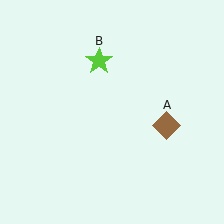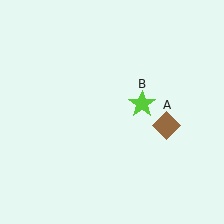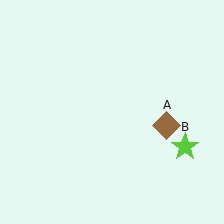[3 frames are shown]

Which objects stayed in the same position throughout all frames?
Brown diamond (object A) remained stationary.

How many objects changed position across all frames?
1 object changed position: lime star (object B).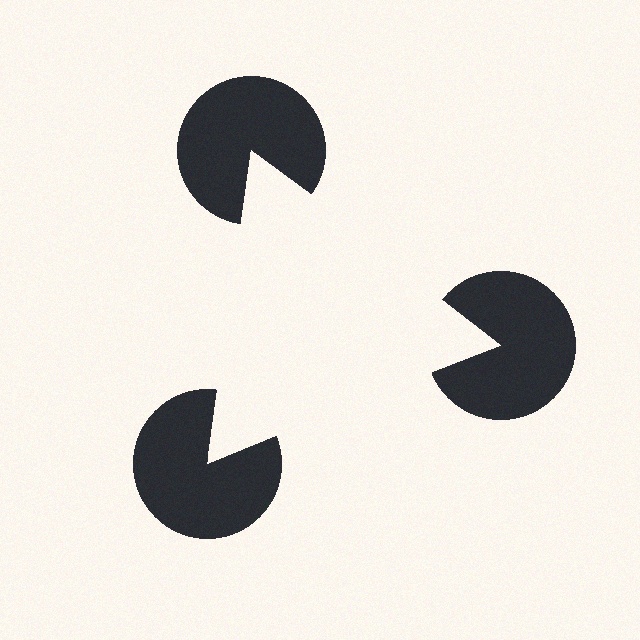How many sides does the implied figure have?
3 sides.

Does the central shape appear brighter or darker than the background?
It typically appears slightly brighter than the background, even though no actual brightness change is drawn.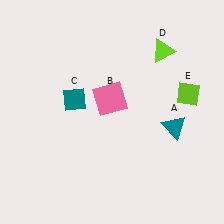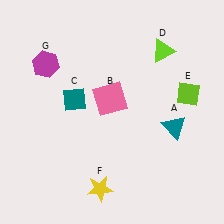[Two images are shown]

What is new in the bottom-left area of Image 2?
A yellow star (F) was added in the bottom-left area of Image 2.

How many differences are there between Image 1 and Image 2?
There are 2 differences between the two images.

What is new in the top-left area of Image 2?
A magenta hexagon (G) was added in the top-left area of Image 2.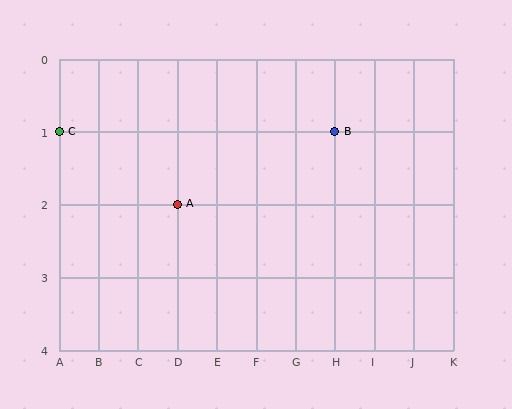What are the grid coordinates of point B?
Point B is at grid coordinates (H, 1).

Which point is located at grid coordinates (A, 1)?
Point C is at (A, 1).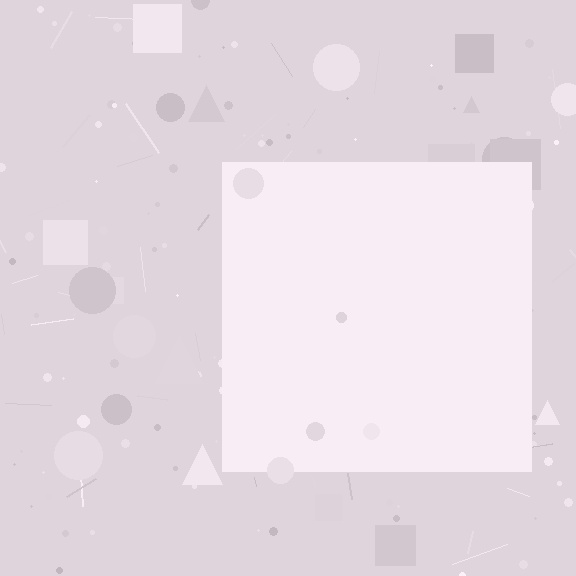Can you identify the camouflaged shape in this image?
The camouflaged shape is a square.